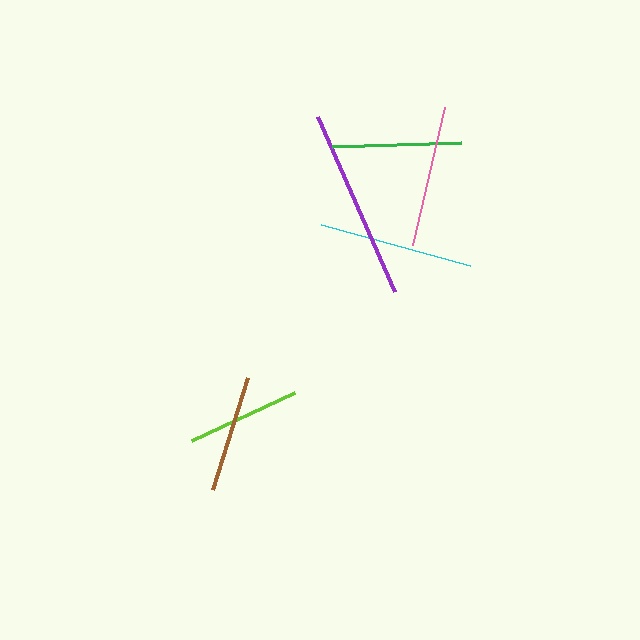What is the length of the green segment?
The green segment is approximately 129 pixels long.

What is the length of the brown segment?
The brown segment is approximately 118 pixels long.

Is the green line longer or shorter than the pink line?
The pink line is longer than the green line.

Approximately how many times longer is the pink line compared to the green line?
The pink line is approximately 1.1 times the length of the green line.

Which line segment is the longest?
The purple line is the longest at approximately 191 pixels.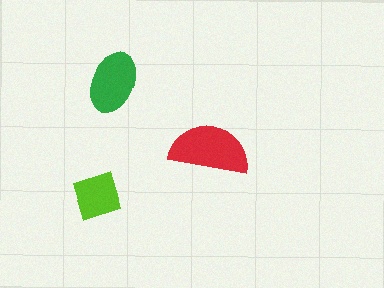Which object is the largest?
The red semicircle.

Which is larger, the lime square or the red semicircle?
The red semicircle.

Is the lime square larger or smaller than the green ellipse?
Smaller.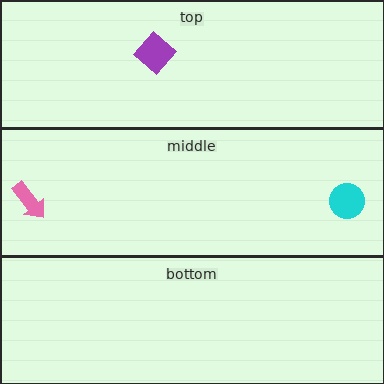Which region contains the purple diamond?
The top region.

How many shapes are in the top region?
1.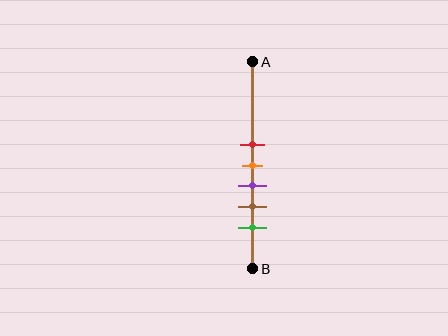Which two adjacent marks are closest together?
The red and orange marks are the closest adjacent pair.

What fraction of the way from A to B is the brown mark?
The brown mark is approximately 70% (0.7) of the way from A to B.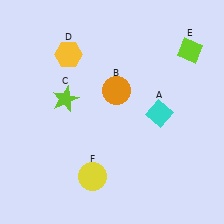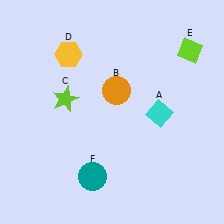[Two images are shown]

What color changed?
The circle (F) changed from yellow in Image 1 to teal in Image 2.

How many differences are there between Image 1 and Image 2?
There is 1 difference between the two images.